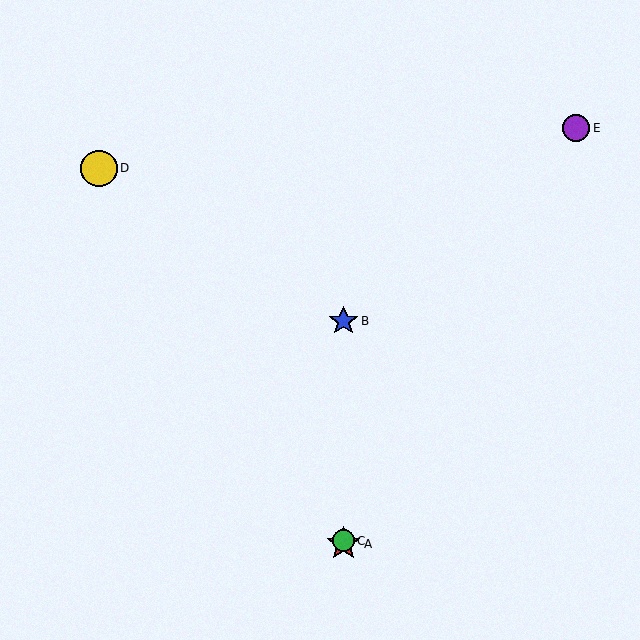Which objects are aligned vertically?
Objects A, B, C are aligned vertically.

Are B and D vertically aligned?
No, B is at x≈343 and D is at x≈99.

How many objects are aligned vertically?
3 objects (A, B, C) are aligned vertically.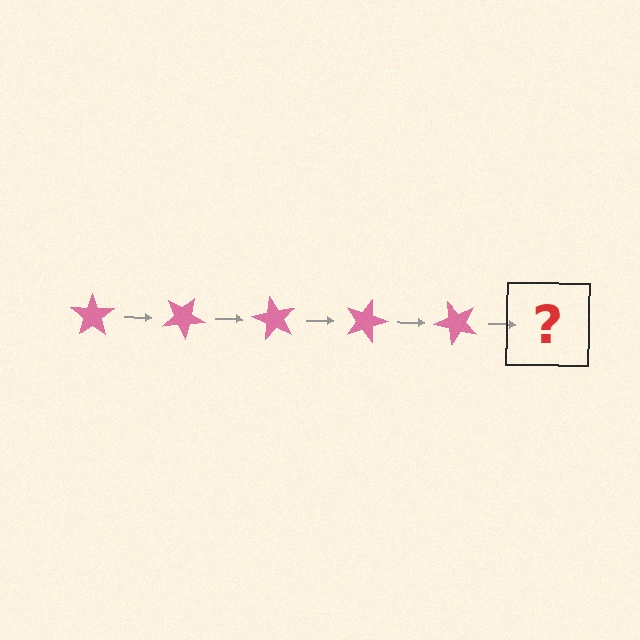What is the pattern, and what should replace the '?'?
The pattern is that the star rotates 30 degrees each step. The '?' should be a pink star rotated 150 degrees.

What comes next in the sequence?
The next element should be a pink star rotated 150 degrees.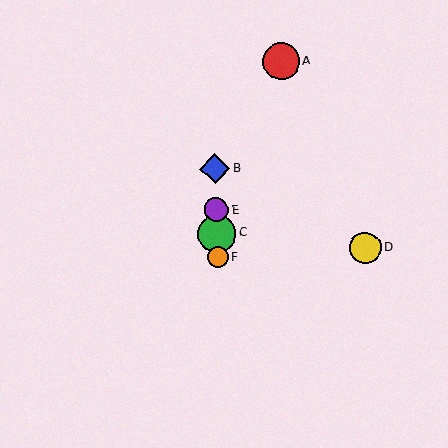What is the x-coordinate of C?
Object C is at x≈217.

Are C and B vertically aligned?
Yes, both are at x≈217.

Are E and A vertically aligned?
No, E is at x≈216 and A is at x≈281.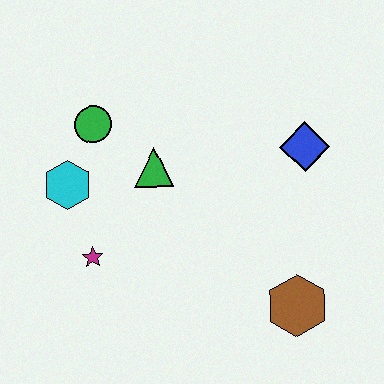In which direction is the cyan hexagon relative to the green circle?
The cyan hexagon is below the green circle.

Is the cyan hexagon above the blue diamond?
No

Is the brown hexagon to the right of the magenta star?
Yes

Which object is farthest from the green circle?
The brown hexagon is farthest from the green circle.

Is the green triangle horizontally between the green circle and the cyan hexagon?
No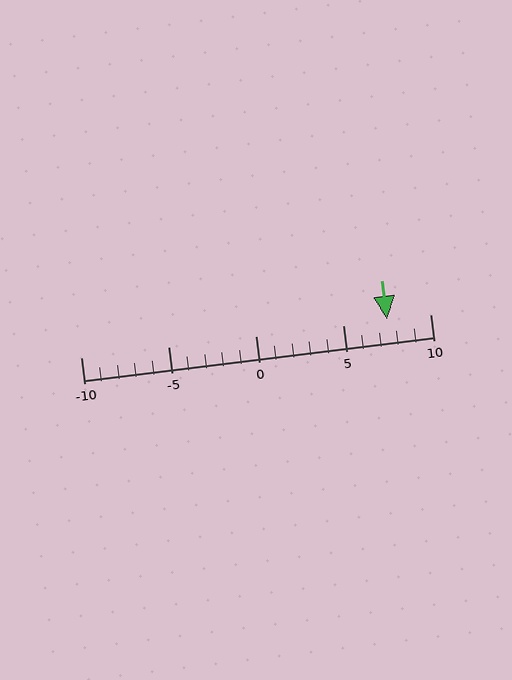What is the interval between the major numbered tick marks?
The major tick marks are spaced 5 units apart.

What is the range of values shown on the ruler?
The ruler shows values from -10 to 10.